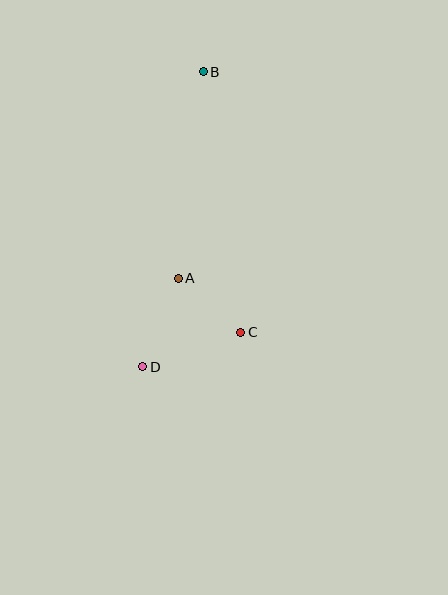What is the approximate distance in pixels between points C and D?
The distance between C and D is approximately 104 pixels.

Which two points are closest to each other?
Points A and C are closest to each other.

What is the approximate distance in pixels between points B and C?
The distance between B and C is approximately 263 pixels.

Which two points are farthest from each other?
Points B and D are farthest from each other.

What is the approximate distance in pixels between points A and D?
The distance between A and D is approximately 95 pixels.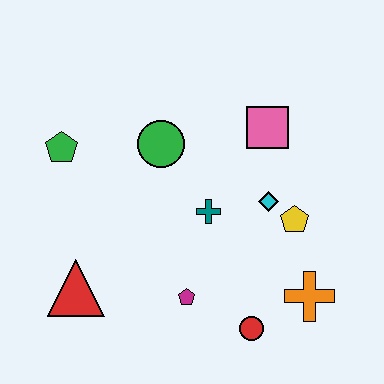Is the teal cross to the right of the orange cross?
No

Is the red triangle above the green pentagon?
No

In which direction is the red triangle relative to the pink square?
The red triangle is to the left of the pink square.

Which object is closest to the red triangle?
The magenta pentagon is closest to the red triangle.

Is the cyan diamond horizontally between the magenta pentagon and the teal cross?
No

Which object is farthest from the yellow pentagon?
The green pentagon is farthest from the yellow pentagon.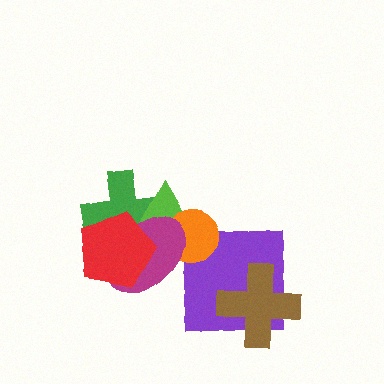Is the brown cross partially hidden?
No, no other shape covers it.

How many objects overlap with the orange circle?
3 objects overlap with the orange circle.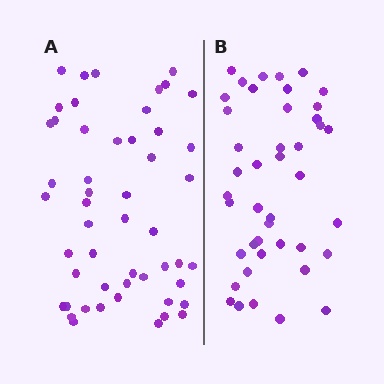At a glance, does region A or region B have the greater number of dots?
Region A (the left region) has more dots.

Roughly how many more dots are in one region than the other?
Region A has roughly 8 or so more dots than region B.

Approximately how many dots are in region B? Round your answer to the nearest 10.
About 40 dots. (The exact count is 43, which rounds to 40.)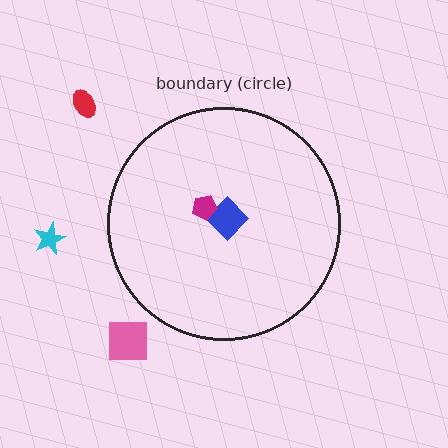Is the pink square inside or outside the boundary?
Outside.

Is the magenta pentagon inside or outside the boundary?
Inside.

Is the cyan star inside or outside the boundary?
Outside.